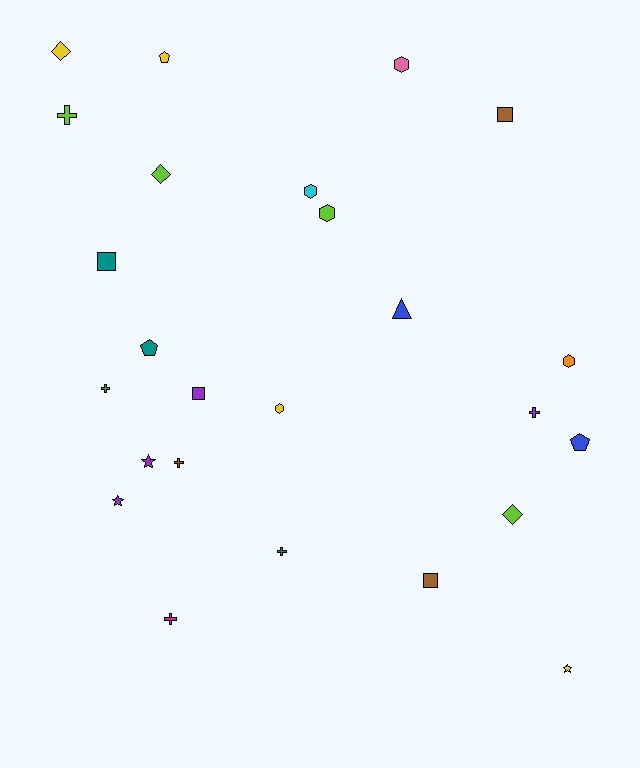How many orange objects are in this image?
There is 1 orange object.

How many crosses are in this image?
There are 6 crosses.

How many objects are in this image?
There are 25 objects.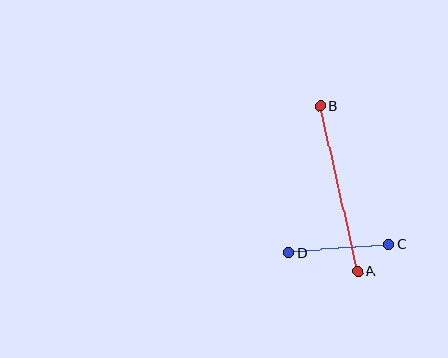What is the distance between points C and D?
The distance is approximately 100 pixels.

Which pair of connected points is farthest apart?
Points A and B are farthest apart.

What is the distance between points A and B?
The distance is approximately 169 pixels.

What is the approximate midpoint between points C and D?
The midpoint is at approximately (339, 249) pixels.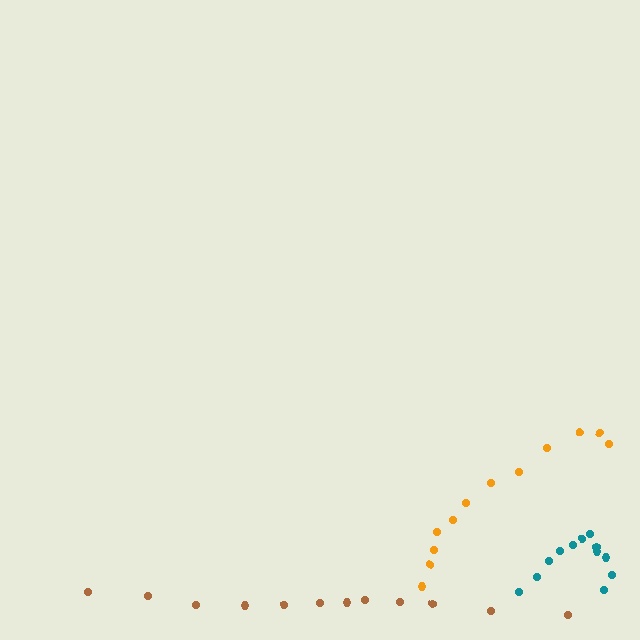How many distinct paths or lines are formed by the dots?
There are 3 distinct paths.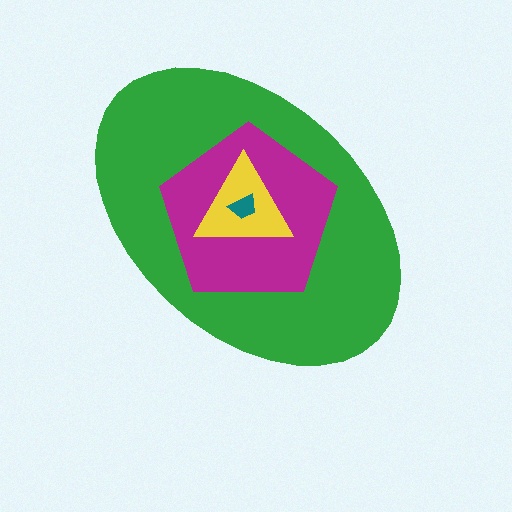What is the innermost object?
The teal trapezoid.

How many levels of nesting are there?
4.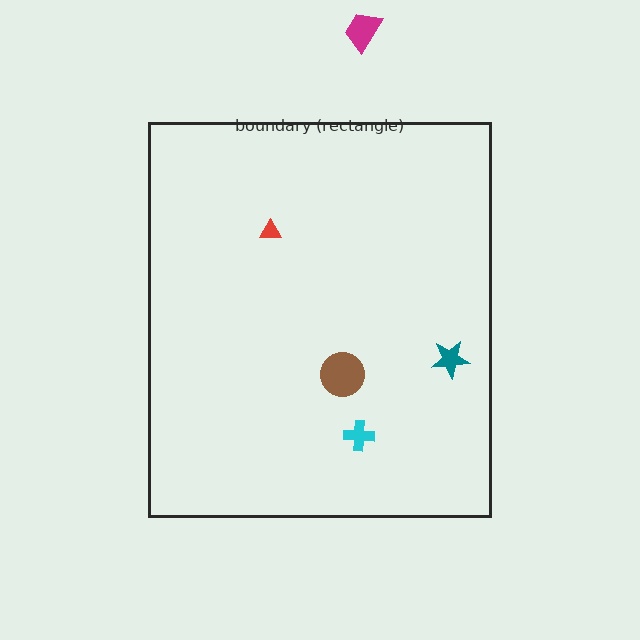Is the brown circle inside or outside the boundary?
Inside.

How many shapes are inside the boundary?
4 inside, 1 outside.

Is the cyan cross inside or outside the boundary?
Inside.